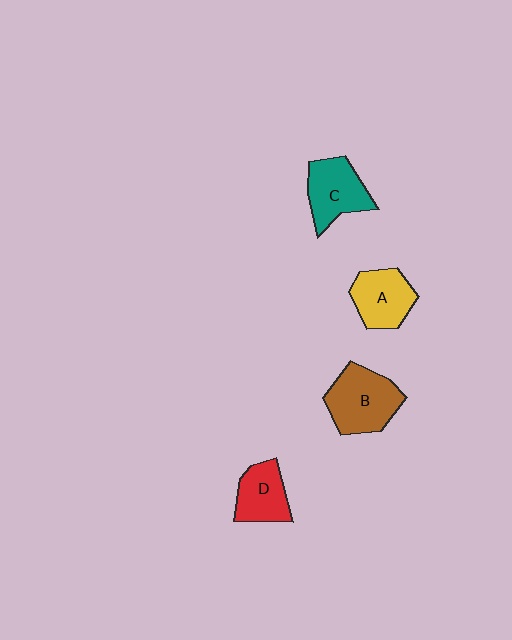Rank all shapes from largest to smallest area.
From largest to smallest: B (brown), C (teal), A (yellow), D (red).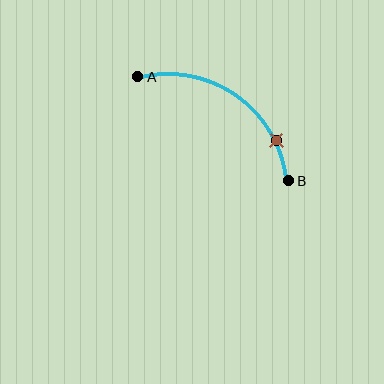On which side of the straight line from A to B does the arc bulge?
The arc bulges above and to the right of the straight line connecting A and B.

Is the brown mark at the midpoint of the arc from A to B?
No. The brown mark lies on the arc but is closer to endpoint B. The arc midpoint would be at the point on the curve equidistant along the arc from both A and B.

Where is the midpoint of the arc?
The arc midpoint is the point on the curve farthest from the straight line joining A and B. It sits above and to the right of that line.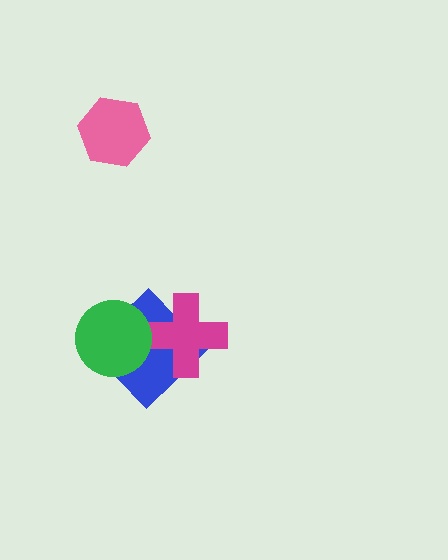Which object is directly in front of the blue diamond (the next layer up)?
The magenta cross is directly in front of the blue diamond.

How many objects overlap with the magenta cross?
1 object overlaps with the magenta cross.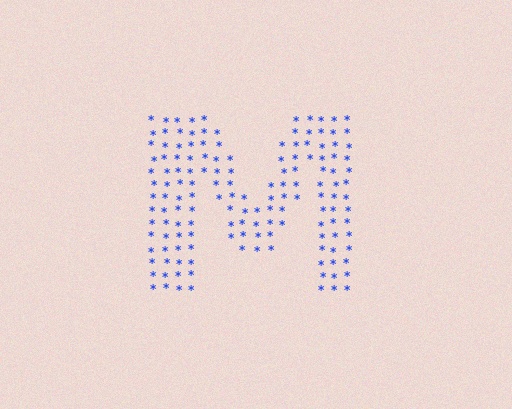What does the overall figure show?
The overall figure shows the letter M.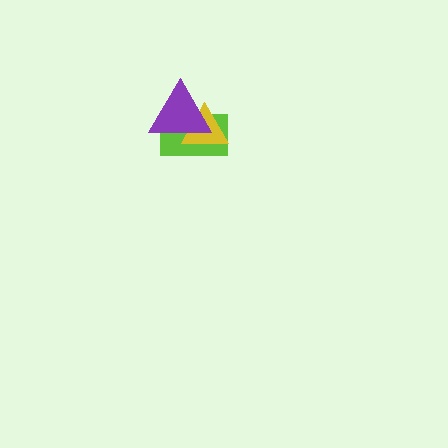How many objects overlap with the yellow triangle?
2 objects overlap with the yellow triangle.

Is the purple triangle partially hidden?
No, no other shape covers it.